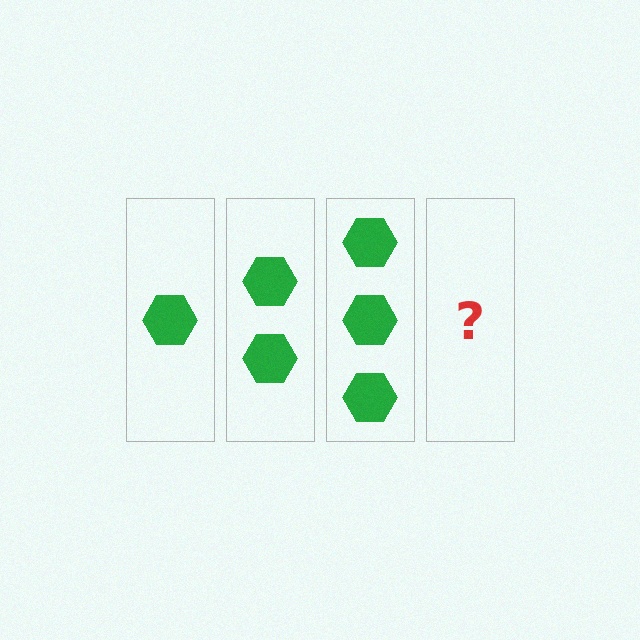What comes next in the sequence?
The next element should be 4 hexagons.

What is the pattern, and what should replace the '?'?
The pattern is that each step adds one more hexagon. The '?' should be 4 hexagons.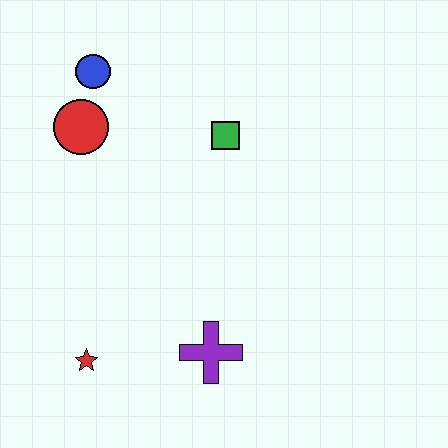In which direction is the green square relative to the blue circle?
The green square is to the right of the blue circle.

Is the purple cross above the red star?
Yes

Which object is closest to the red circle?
The blue circle is closest to the red circle.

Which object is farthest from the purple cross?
The blue circle is farthest from the purple cross.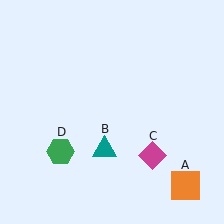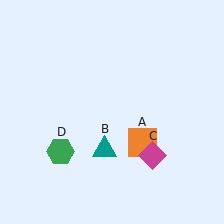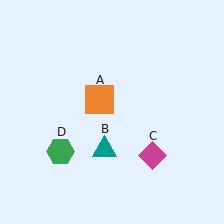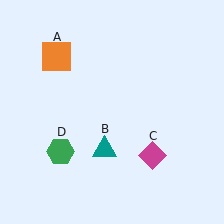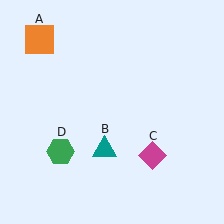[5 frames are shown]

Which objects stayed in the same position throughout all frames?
Teal triangle (object B) and magenta diamond (object C) and green hexagon (object D) remained stationary.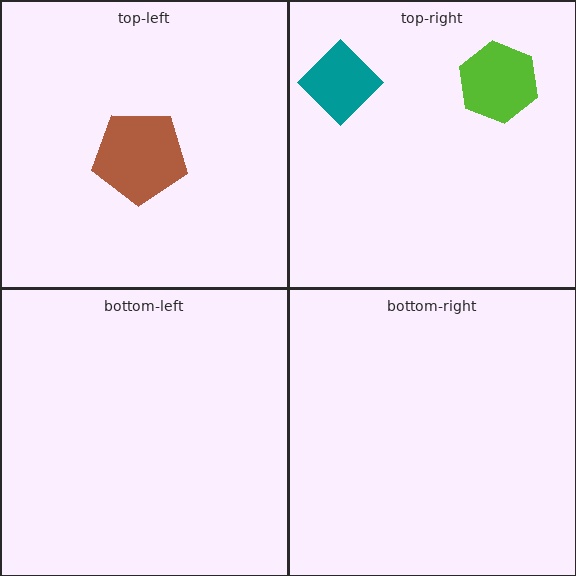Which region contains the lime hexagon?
The top-right region.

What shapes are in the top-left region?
The brown pentagon.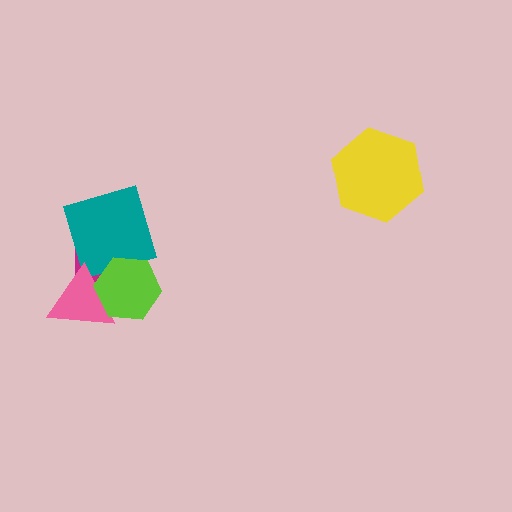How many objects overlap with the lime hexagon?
3 objects overlap with the lime hexagon.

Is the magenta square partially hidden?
Yes, it is partially covered by another shape.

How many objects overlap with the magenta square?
3 objects overlap with the magenta square.